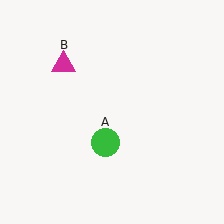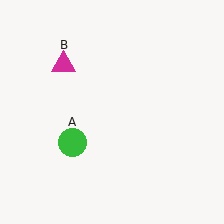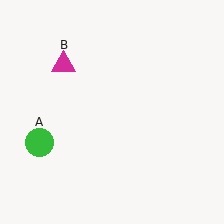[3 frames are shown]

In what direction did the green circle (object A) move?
The green circle (object A) moved left.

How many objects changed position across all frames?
1 object changed position: green circle (object A).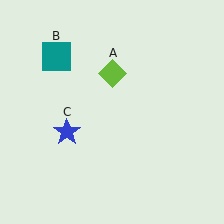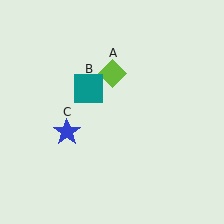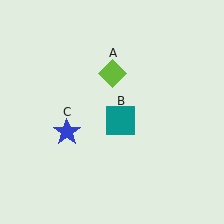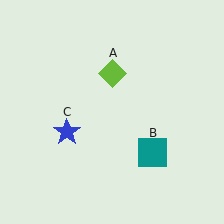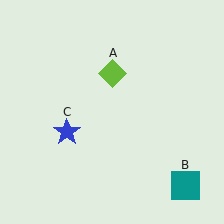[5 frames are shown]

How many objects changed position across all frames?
1 object changed position: teal square (object B).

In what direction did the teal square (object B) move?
The teal square (object B) moved down and to the right.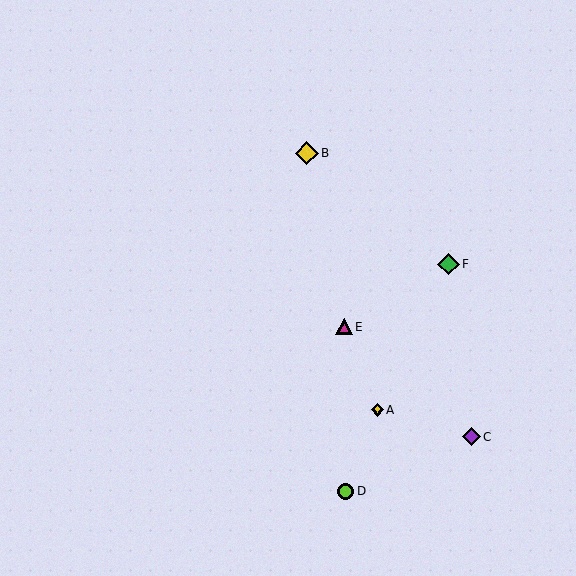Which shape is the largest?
The yellow diamond (labeled B) is the largest.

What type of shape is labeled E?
Shape E is a magenta triangle.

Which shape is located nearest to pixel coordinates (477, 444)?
The purple diamond (labeled C) at (471, 437) is nearest to that location.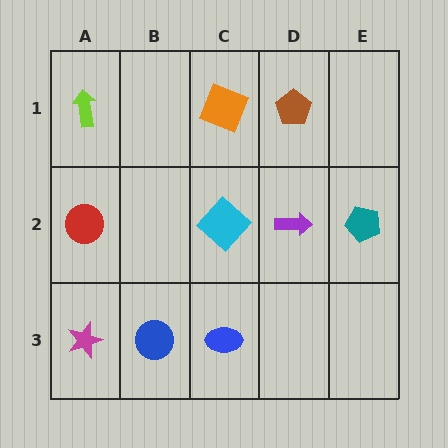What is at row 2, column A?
A red circle.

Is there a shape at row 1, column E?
No, that cell is empty.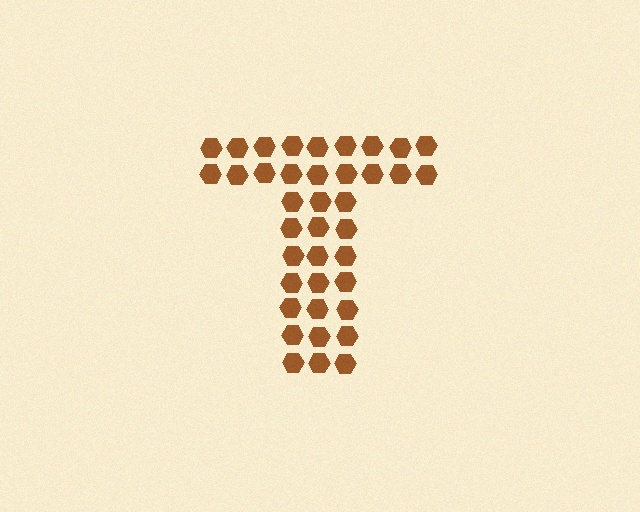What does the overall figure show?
The overall figure shows the letter T.